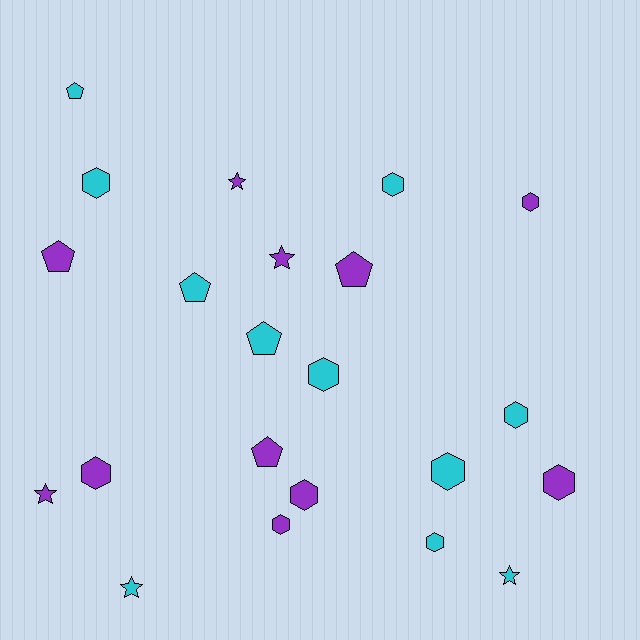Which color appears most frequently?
Purple, with 11 objects.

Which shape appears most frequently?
Hexagon, with 11 objects.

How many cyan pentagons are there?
There are 3 cyan pentagons.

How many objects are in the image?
There are 22 objects.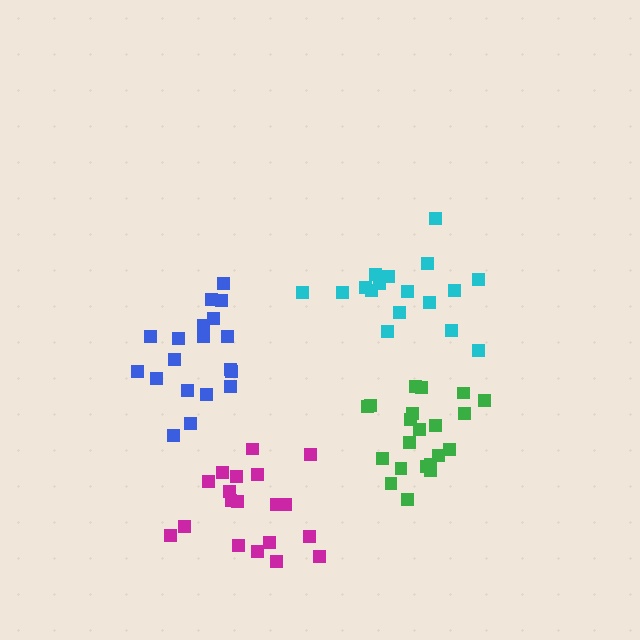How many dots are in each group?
Group 1: 17 dots, Group 2: 19 dots, Group 3: 20 dots, Group 4: 21 dots (77 total).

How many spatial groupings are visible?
There are 4 spatial groupings.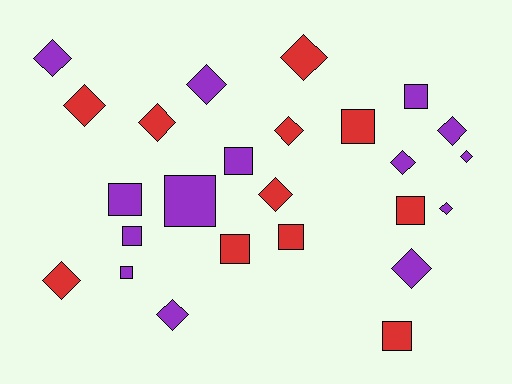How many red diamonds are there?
There are 6 red diamonds.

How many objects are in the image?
There are 25 objects.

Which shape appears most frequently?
Diamond, with 14 objects.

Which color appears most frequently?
Purple, with 14 objects.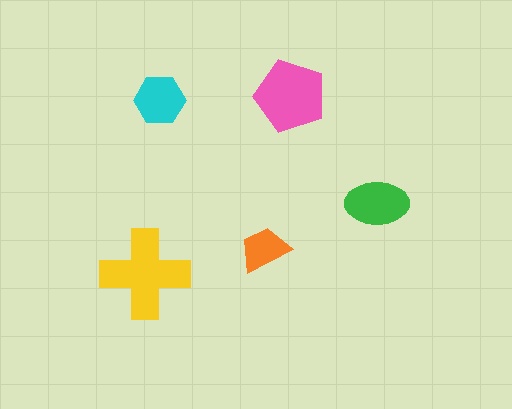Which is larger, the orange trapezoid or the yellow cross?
The yellow cross.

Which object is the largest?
The yellow cross.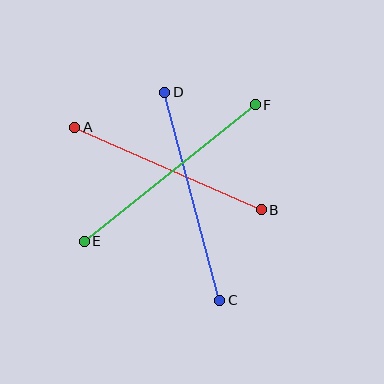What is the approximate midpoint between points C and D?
The midpoint is at approximately (192, 196) pixels.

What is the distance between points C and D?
The distance is approximately 215 pixels.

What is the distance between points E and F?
The distance is approximately 219 pixels.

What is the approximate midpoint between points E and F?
The midpoint is at approximately (170, 173) pixels.